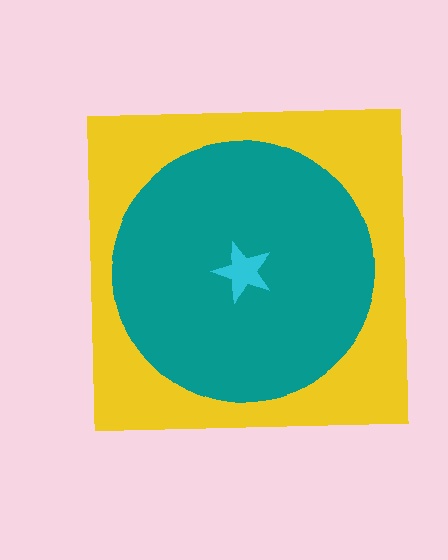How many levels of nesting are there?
3.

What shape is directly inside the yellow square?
The teal circle.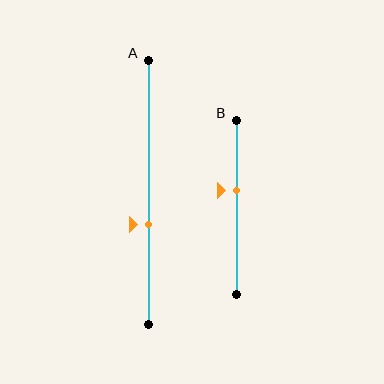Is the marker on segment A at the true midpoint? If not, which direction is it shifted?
No, the marker on segment A is shifted downward by about 12% of the segment length.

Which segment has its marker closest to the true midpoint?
Segment B has its marker closest to the true midpoint.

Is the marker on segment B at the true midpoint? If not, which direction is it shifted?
No, the marker on segment B is shifted upward by about 10% of the segment length.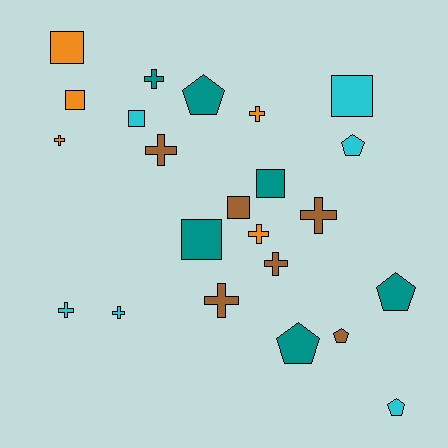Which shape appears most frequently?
Cross, with 10 objects.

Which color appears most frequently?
Brown, with 6 objects.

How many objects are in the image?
There are 23 objects.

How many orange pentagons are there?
There are no orange pentagons.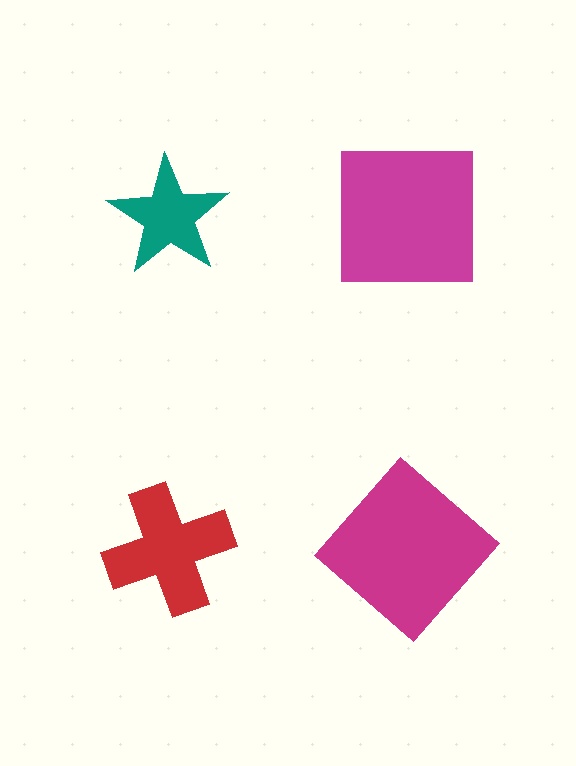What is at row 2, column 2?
A magenta diamond.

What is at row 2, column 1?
A red cross.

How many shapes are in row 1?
2 shapes.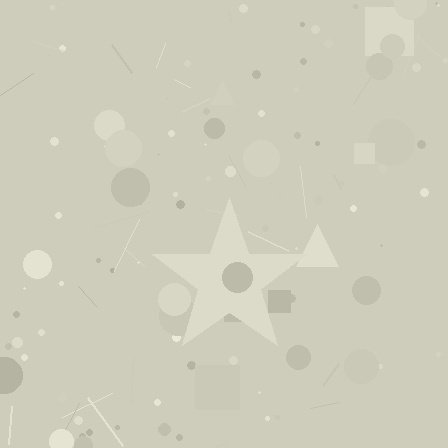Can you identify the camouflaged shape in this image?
The camouflaged shape is a star.